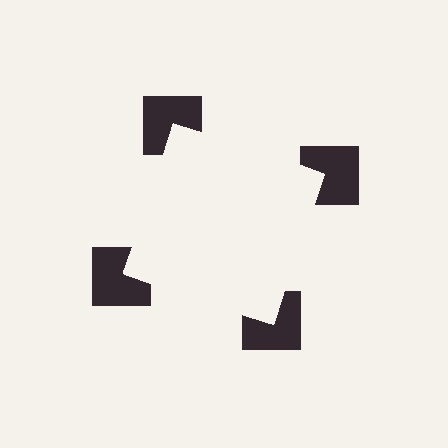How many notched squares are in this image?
There are 4 — one at each vertex of the illusory square.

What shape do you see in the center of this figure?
An illusory square — its edges are inferred from the aligned wedge cuts in the notched squares, not physically drawn.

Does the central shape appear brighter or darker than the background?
It typically appears slightly brighter than the background, even though no actual brightness change is drawn.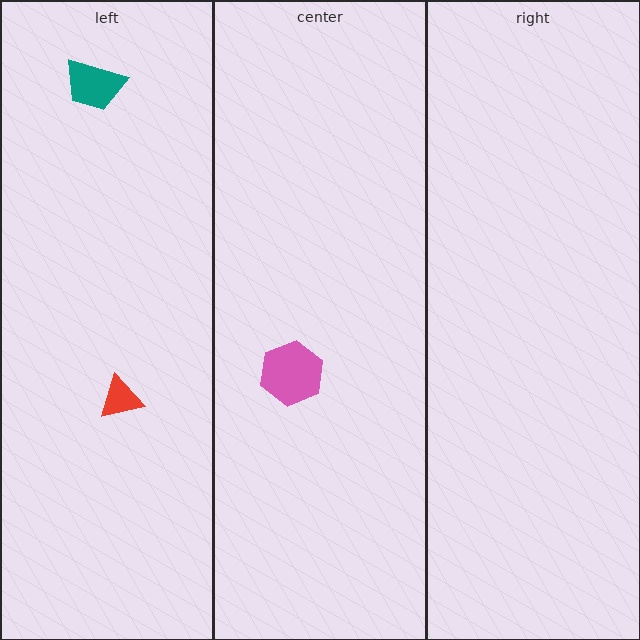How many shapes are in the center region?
1.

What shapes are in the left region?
The teal trapezoid, the red triangle.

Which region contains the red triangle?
The left region.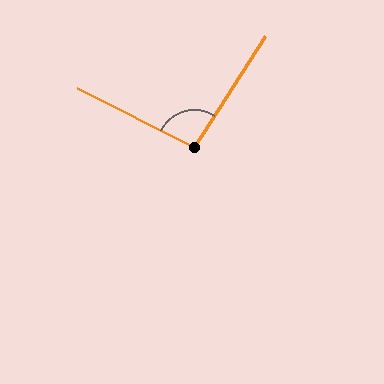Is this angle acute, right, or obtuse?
It is obtuse.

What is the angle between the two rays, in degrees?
Approximately 96 degrees.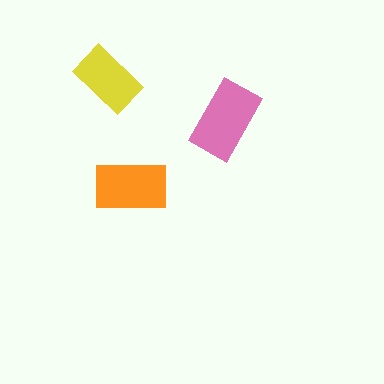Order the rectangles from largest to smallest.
the pink one, the orange one, the yellow one.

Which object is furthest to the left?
The yellow rectangle is leftmost.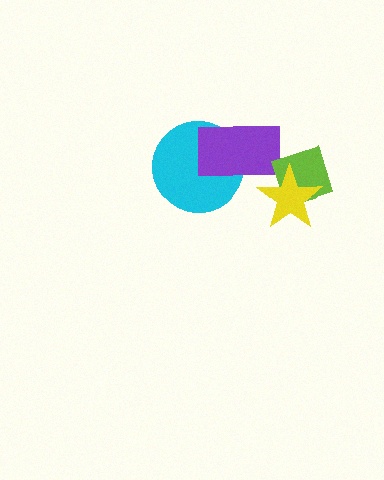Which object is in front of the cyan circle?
The purple rectangle is in front of the cyan circle.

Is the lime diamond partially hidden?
Yes, it is partially covered by another shape.